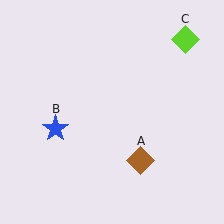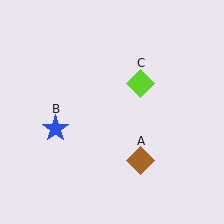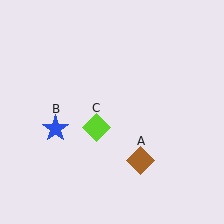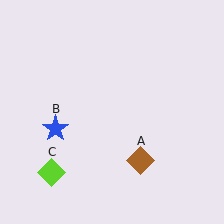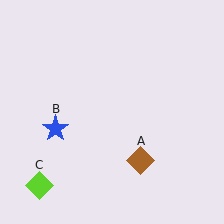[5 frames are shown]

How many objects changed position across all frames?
1 object changed position: lime diamond (object C).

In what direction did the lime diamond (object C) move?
The lime diamond (object C) moved down and to the left.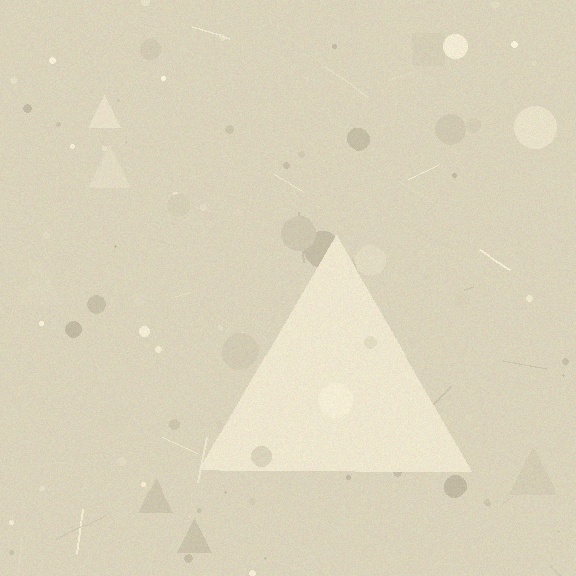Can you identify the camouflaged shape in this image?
The camouflaged shape is a triangle.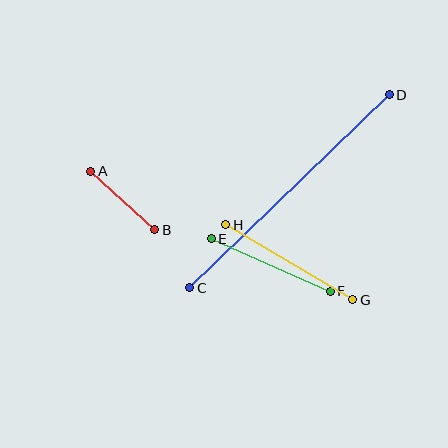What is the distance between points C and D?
The distance is approximately 277 pixels.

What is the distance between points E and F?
The distance is approximately 130 pixels.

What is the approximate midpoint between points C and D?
The midpoint is at approximately (290, 191) pixels.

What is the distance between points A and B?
The distance is approximately 87 pixels.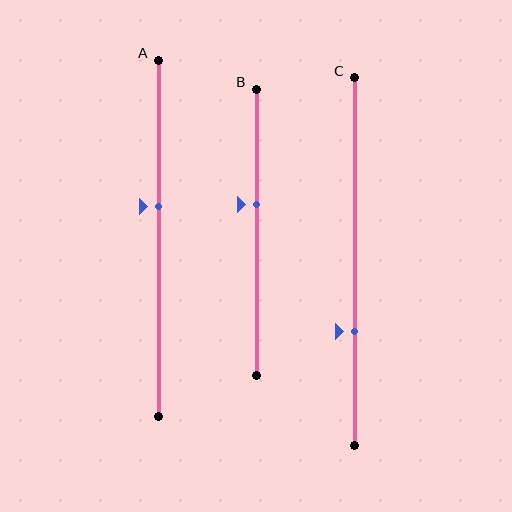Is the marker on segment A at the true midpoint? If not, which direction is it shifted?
No, the marker on segment A is shifted upward by about 9% of the segment length.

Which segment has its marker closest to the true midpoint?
Segment A has its marker closest to the true midpoint.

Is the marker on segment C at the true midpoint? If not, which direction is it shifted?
No, the marker on segment C is shifted downward by about 19% of the segment length.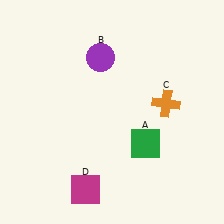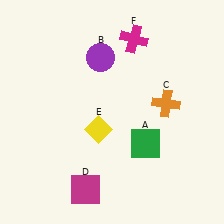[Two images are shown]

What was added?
A yellow diamond (E), a magenta cross (F) were added in Image 2.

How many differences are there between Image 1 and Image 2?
There are 2 differences between the two images.